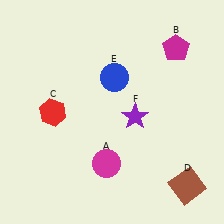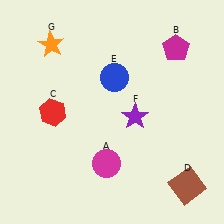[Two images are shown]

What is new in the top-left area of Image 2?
An orange star (G) was added in the top-left area of Image 2.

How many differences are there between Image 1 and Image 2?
There is 1 difference between the two images.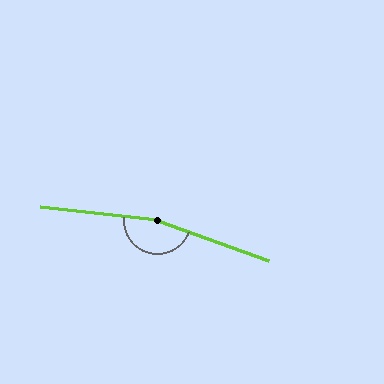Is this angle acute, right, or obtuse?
It is obtuse.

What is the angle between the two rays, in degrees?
Approximately 166 degrees.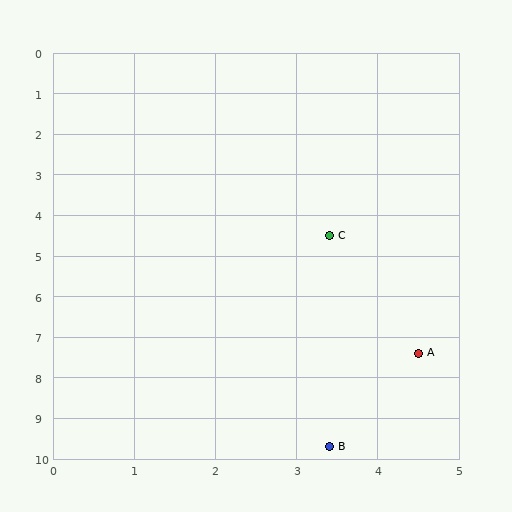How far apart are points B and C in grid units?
Points B and C are about 5.2 grid units apart.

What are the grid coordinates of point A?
Point A is at approximately (4.5, 7.4).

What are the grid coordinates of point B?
Point B is at approximately (3.4, 9.7).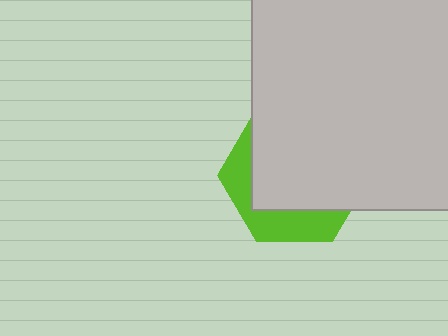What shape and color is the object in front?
The object in front is a light gray square.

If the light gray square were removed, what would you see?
You would see the complete lime hexagon.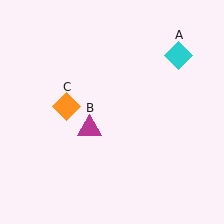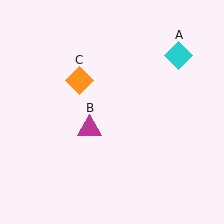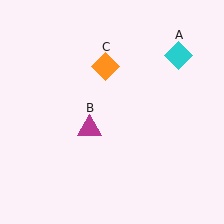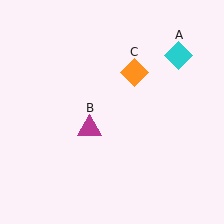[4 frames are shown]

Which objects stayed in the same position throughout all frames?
Cyan diamond (object A) and magenta triangle (object B) remained stationary.